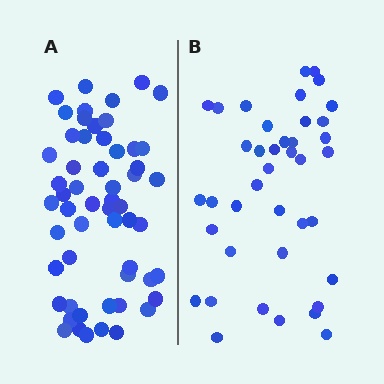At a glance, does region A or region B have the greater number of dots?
Region A (the left region) has more dots.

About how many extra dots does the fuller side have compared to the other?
Region A has approximately 15 more dots than region B.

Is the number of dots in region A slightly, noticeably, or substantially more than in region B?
Region A has noticeably more, but not dramatically so. The ratio is roughly 1.4 to 1.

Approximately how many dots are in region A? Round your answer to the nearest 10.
About 60 dots. (The exact count is 56, which rounds to 60.)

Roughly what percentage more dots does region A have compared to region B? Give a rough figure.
About 40% more.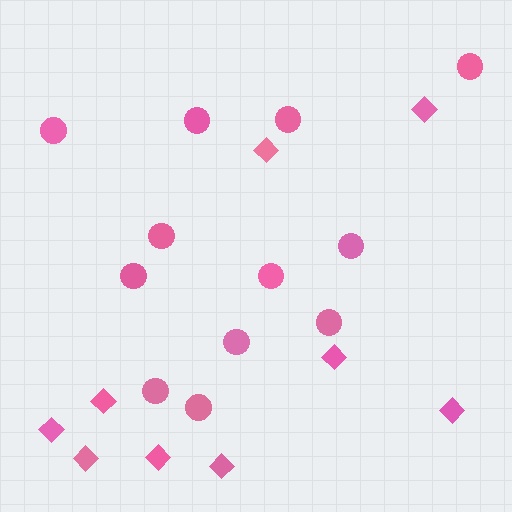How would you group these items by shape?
There are 2 groups: one group of diamonds (9) and one group of circles (12).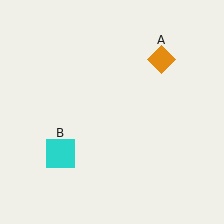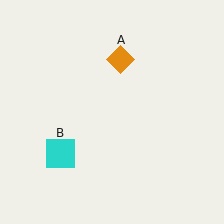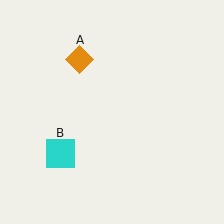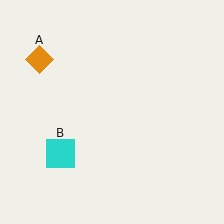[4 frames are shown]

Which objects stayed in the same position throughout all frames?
Cyan square (object B) remained stationary.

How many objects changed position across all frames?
1 object changed position: orange diamond (object A).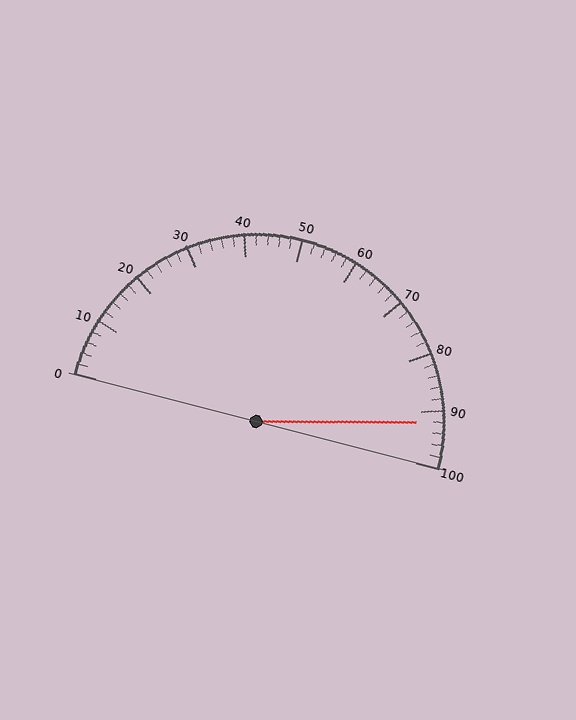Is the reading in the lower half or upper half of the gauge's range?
The reading is in the upper half of the range (0 to 100).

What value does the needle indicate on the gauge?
The needle indicates approximately 92.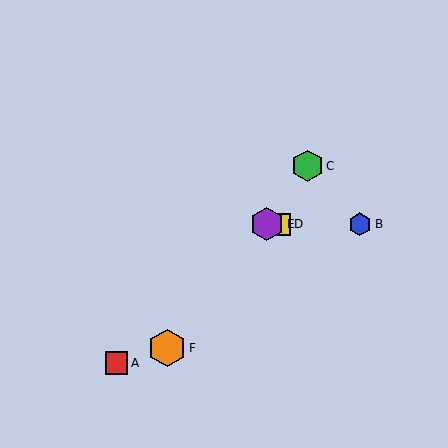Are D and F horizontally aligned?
No, D is at y≈224 and F is at y≈348.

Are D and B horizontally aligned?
Yes, both are at y≈224.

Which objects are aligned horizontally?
Objects B, D, E are aligned horizontally.